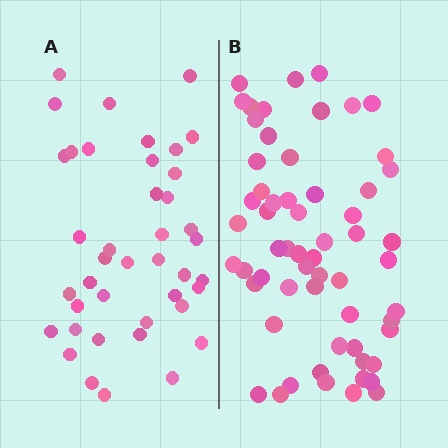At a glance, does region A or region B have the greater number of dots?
Region B (the right region) has more dots.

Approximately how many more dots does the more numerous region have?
Region B has approximately 20 more dots than region A.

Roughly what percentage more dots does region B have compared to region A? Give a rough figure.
About 45% more.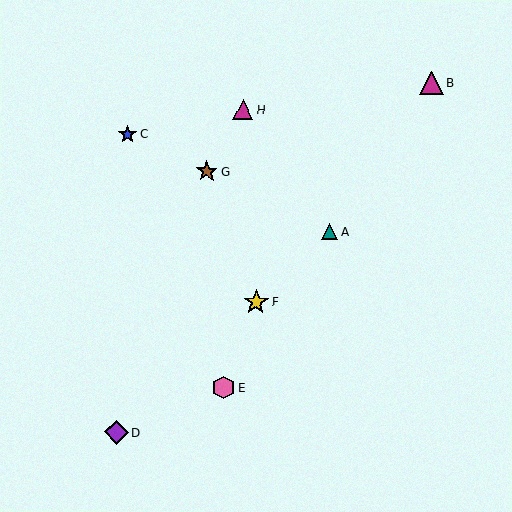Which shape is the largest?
The yellow star (labeled F) is the largest.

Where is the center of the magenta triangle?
The center of the magenta triangle is at (243, 109).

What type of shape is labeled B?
Shape B is a magenta triangle.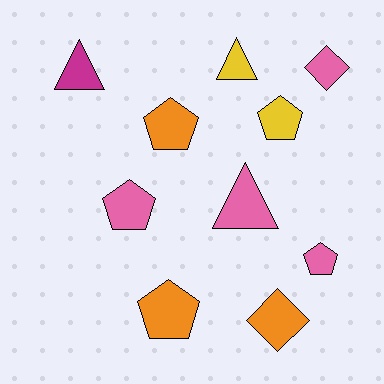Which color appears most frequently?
Pink, with 4 objects.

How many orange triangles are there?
There are no orange triangles.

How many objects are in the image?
There are 10 objects.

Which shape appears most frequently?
Pentagon, with 5 objects.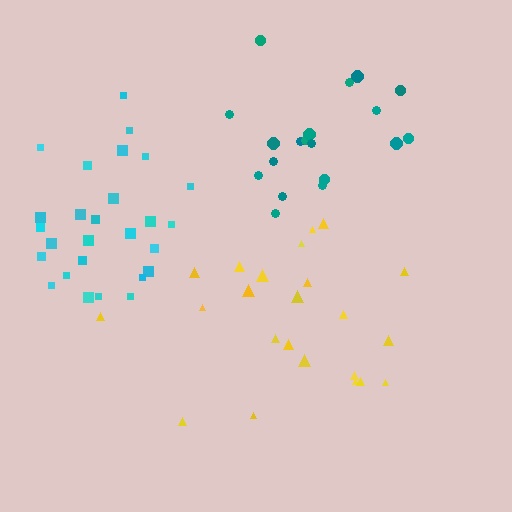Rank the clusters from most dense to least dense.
cyan, yellow, teal.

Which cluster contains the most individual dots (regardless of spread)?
Cyan (28).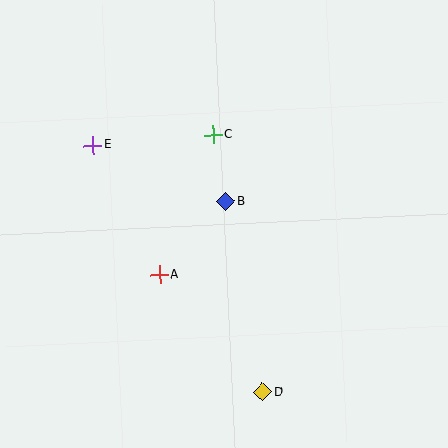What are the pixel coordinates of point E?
Point E is at (93, 145).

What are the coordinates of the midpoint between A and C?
The midpoint between A and C is at (186, 205).